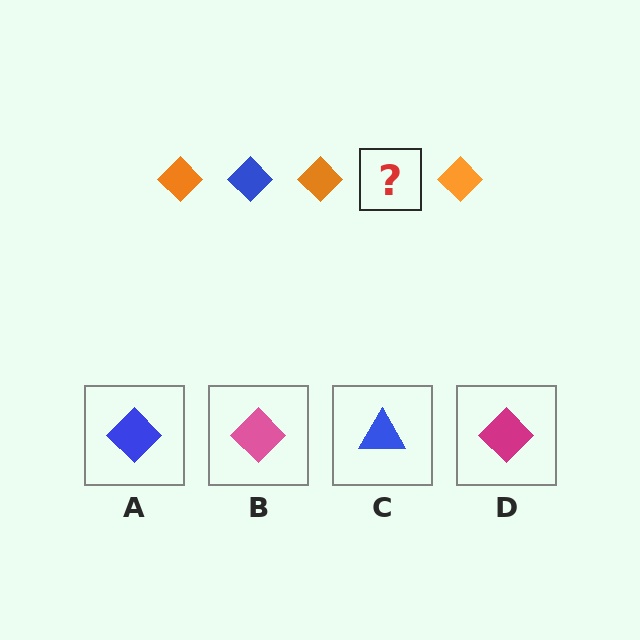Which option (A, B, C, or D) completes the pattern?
A.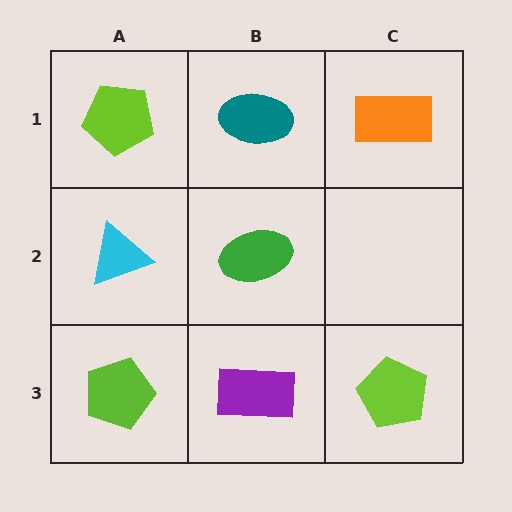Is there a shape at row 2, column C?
No, that cell is empty.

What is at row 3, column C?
A lime pentagon.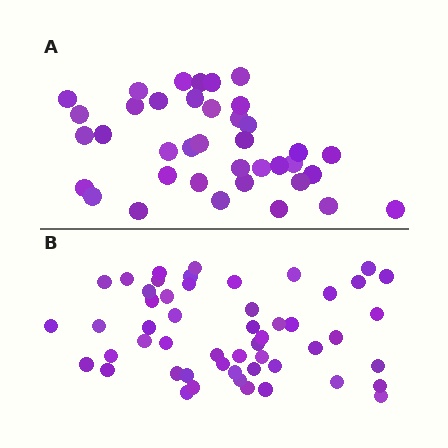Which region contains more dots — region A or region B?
Region B (the bottom region) has more dots.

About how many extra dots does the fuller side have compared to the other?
Region B has approximately 15 more dots than region A.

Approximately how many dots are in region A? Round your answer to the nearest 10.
About 40 dots. (The exact count is 38, which rounds to 40.)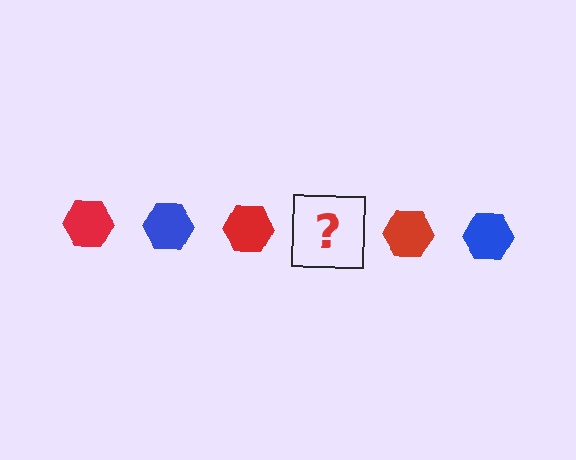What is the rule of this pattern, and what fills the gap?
The rule is that the pattern cycles through red, blue hexagons. The gap should be filled with a blue hexagon.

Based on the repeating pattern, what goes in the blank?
The blank should be a blue hexagon.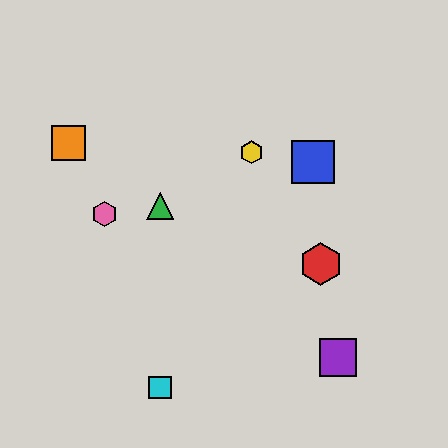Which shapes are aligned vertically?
The green triangle, the cyan square are aligned vertically.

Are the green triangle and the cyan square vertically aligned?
Yes, both are at x≈160.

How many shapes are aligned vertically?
2 shapes (the green triangle, the cyan square) are aligned vertically.